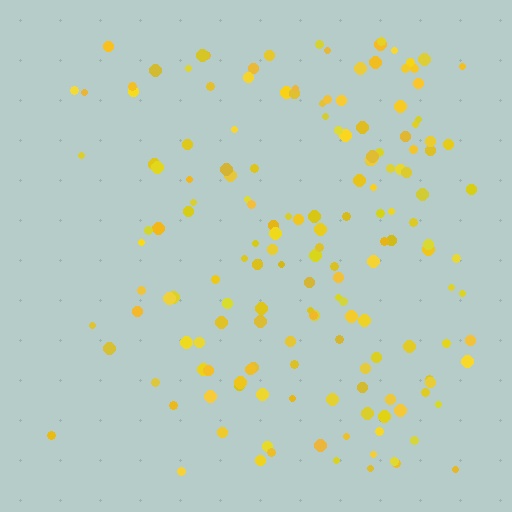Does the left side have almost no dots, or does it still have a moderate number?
Still a moderate number, just noticeably fewer than the right.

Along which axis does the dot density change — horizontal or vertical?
Horizontal.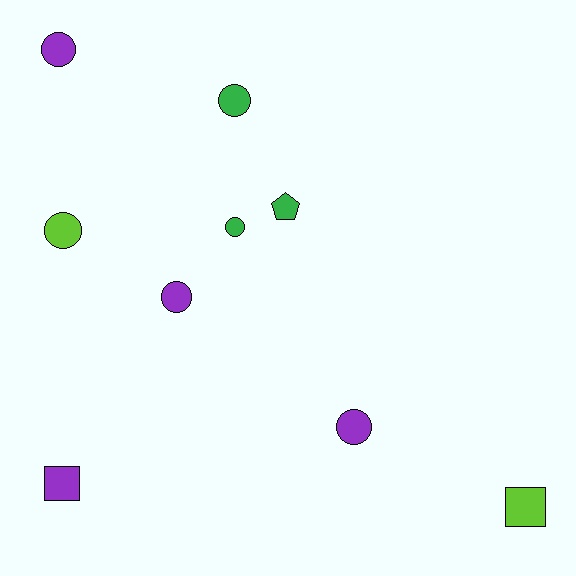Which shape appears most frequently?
Circle, with 6 objects.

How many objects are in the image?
There are 9 objects.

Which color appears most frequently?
Purple, with 4 objects.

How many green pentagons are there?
There is 1 green pentagon.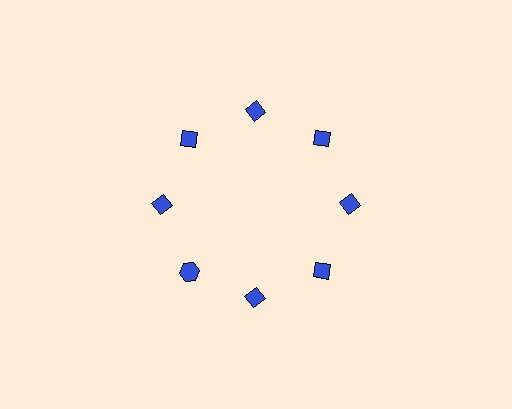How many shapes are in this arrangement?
There are 8 shapes arranged in a ring pattern.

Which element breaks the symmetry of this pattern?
The blue hexagon at roughly the 8 o'clock position breaks the symmetry. All other shapes are blue diamonds.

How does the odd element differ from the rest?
It has a different shape: hexagon instead of diamond.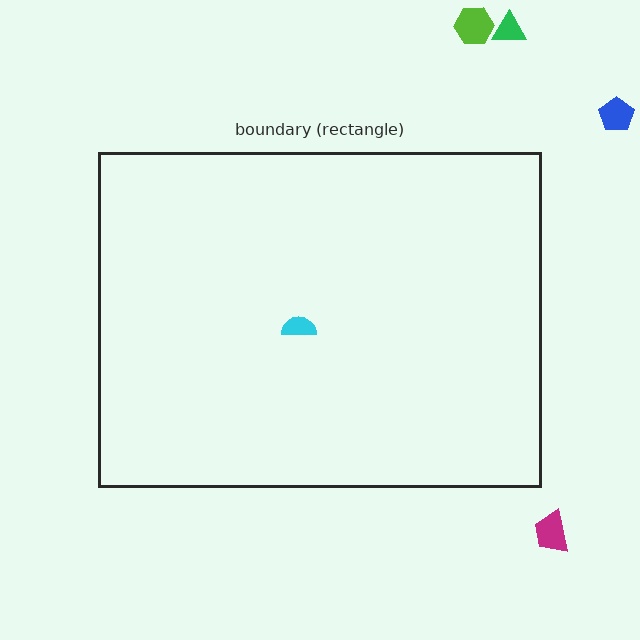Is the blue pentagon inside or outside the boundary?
Outside.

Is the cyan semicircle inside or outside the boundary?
Inside.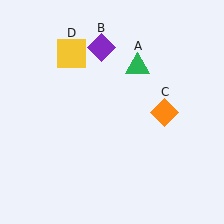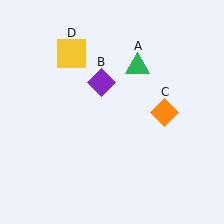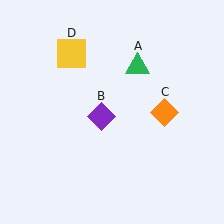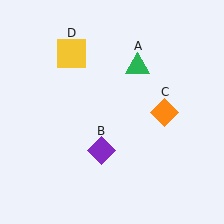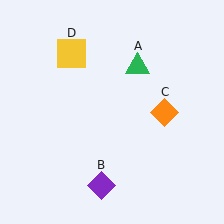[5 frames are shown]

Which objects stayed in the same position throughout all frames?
Green triangle (object A) and orange diamond (object C) and yellow square (object D) remained stationary.